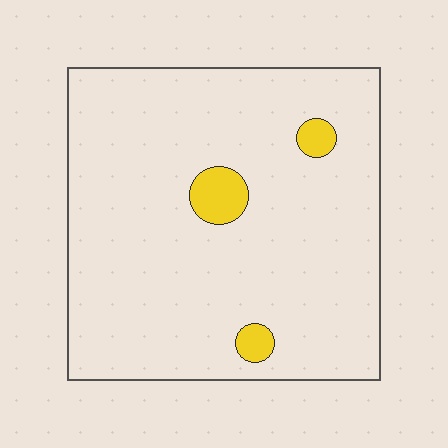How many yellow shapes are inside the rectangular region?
3.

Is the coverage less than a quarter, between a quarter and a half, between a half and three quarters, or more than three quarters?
Less than a quarter.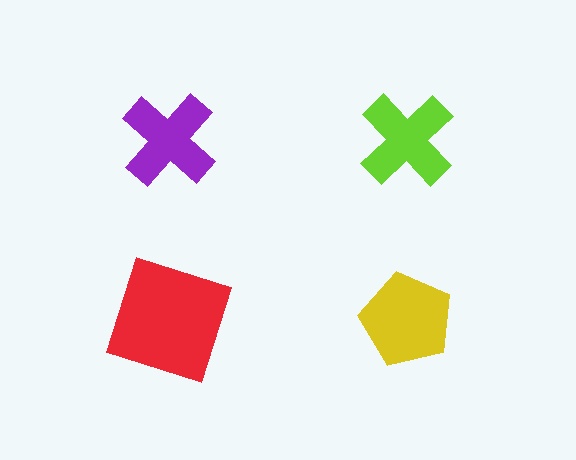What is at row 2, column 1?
A red square.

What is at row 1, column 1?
A purple cross.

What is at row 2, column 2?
A yellow pentagon.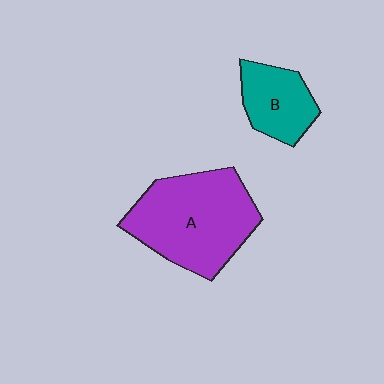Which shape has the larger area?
Shape A (purple).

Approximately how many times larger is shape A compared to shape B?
Approximately 2.1 times.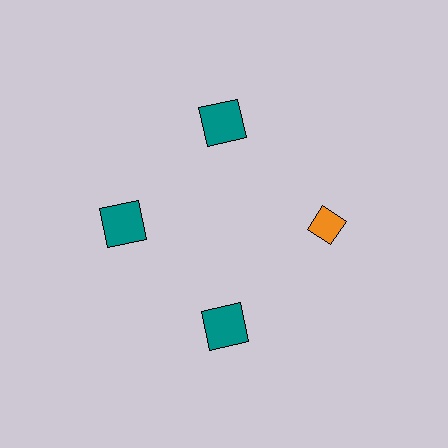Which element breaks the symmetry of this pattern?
The orange diamond at roughly the 3 o'clock position breaks the symmetry. All other shapes are teal squares.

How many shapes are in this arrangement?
There are 4 shapes arranged in a ring pattern.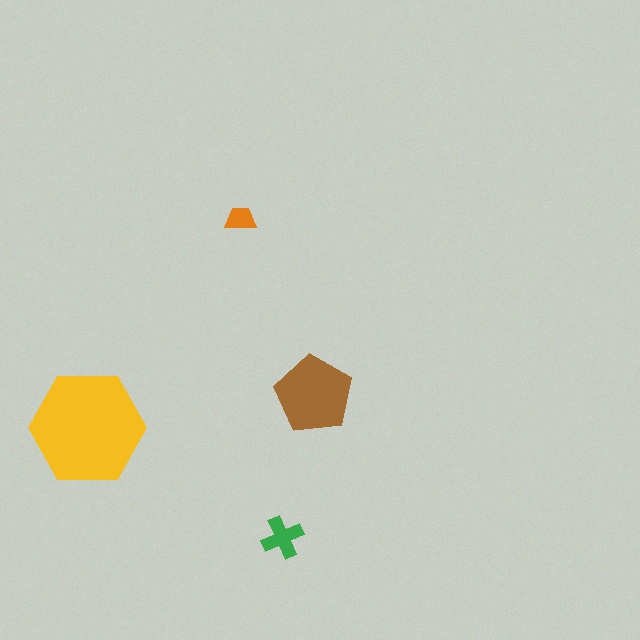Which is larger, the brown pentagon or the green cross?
The brown pentagon.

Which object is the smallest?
The orange trapezoid.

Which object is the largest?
The yellow hexagon.